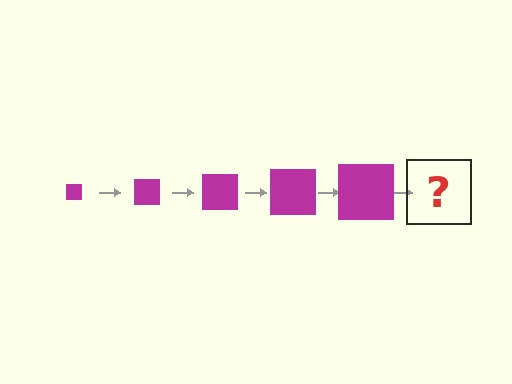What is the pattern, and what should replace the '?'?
The pattern is that the square gets progressively larger each step. The '?' should be a magenta square, larger than the previous one.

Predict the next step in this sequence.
The next step is a magenta square, larger than the previous one.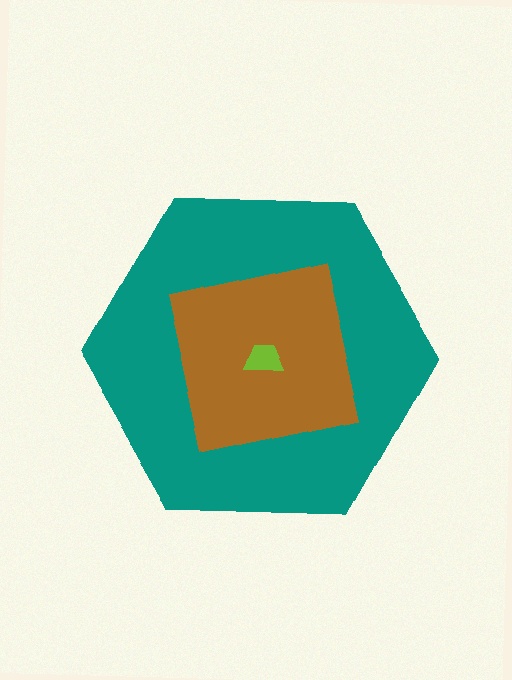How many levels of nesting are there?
3.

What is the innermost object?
The lime trapezoid.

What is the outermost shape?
The teal hexagon.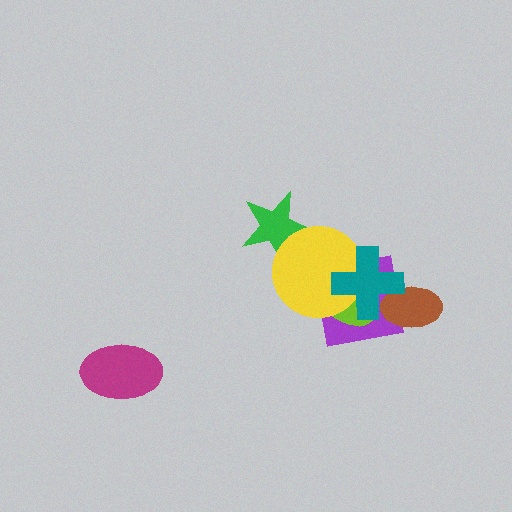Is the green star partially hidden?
Yes, it is partially covered by another shape.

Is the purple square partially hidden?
Yes, it is partially covered by another shape.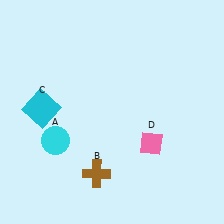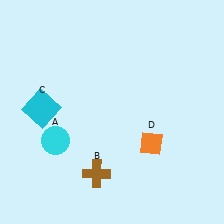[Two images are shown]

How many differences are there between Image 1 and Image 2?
There is 1 difference between the two images.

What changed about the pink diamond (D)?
In Image 1, D is pink. In Image 2, it changed to orange.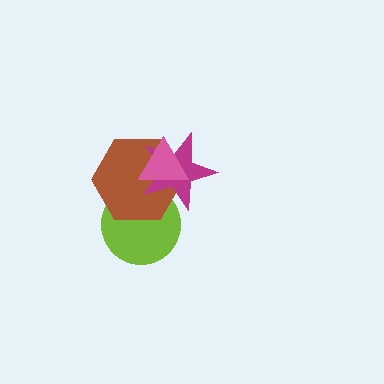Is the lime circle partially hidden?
Yes, it is partially covered by another shape.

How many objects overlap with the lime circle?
2 objects overlap with the lime circle.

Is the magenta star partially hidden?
Yes, it is partially covered by another shape.